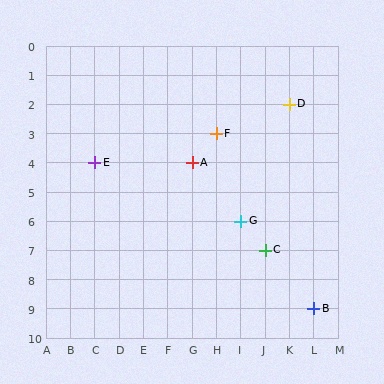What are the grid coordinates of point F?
Point F is at grid coordinates (H, 3).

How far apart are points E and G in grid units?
Points E and G are 6 columns and 2 rows apart (about 6.3 grid units diagonally).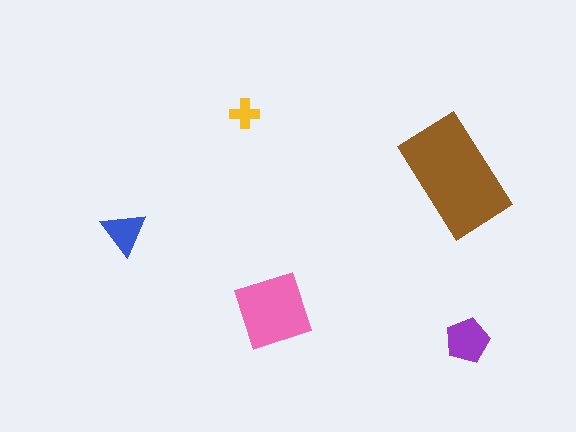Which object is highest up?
The yellow cross is topmost.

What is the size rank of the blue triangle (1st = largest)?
4th.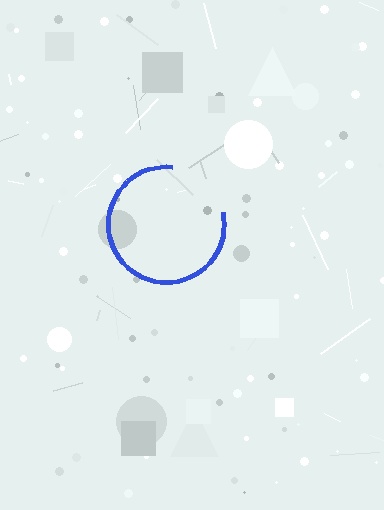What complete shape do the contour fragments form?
The contour fragments form a circle.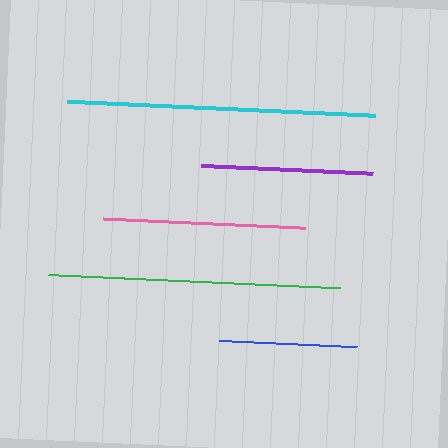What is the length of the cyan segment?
The cyan segment is approximately 308 pixels long.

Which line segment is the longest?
The cyan line is the longest at approximately 308 pixels.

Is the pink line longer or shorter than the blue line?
The pink line is longer than the blue line.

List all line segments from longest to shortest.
From longest to shortest: cyan, green, pink, purple, blue.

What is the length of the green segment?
The green segment is approximately 292 pixels long.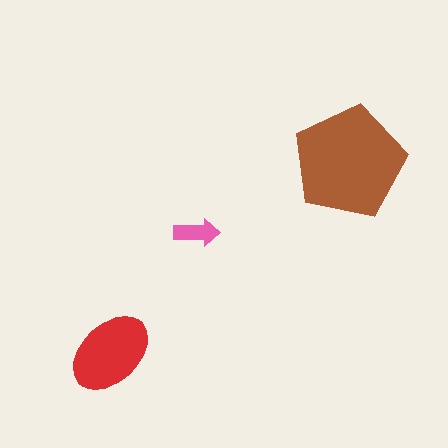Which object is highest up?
The brown pentagon is topmost.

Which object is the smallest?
The pink arrow.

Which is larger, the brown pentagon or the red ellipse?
The brown pentagon.